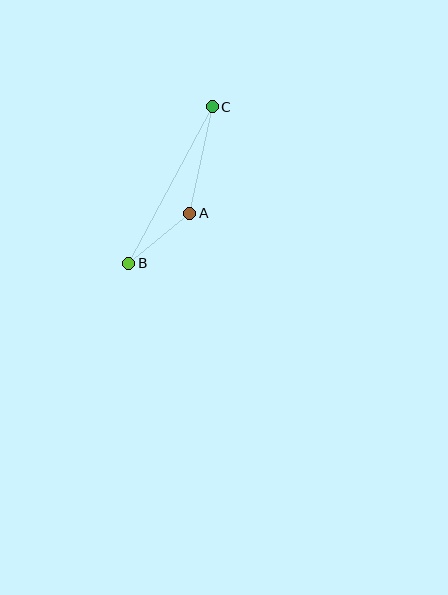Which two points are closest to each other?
Points A and B are closest to each other.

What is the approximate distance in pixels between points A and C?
The distance between A and C is approximately 109 pixels.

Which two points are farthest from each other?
Points B and C are farthest from each other.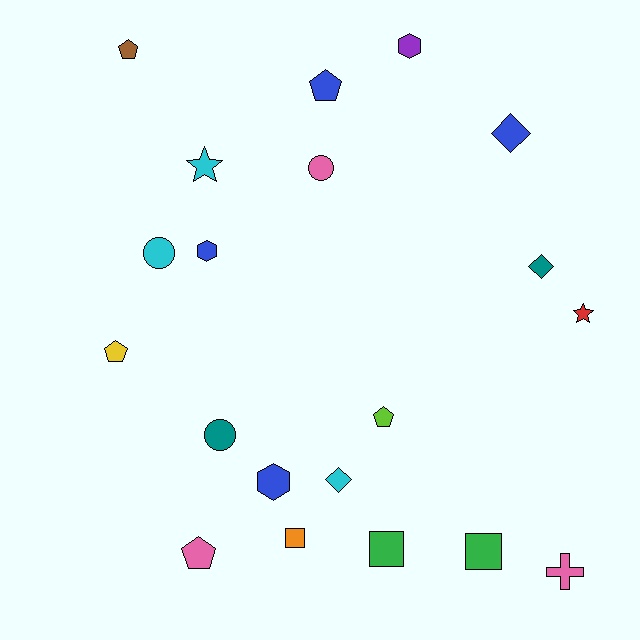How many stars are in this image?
There are 2 stars.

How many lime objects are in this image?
There is 1 lime object.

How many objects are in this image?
There are 20 objects.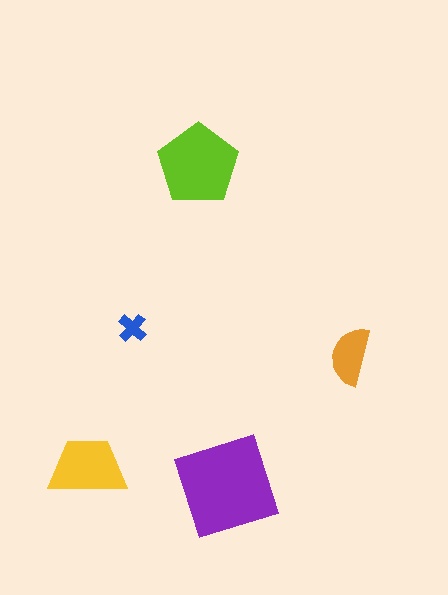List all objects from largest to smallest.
The purple diamond, the lime pentagon, the yellow trapezoid, the orange semicircle, the blue cross.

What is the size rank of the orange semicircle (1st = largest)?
4th.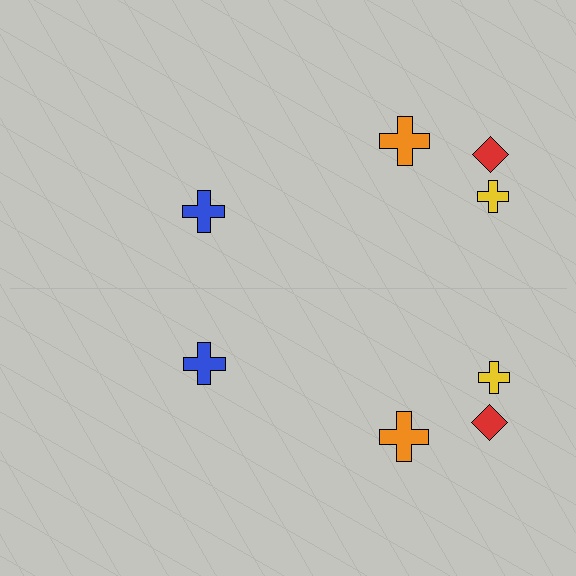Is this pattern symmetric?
Yes, this pattern has bilateral (reflection) symmetry.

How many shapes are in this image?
There are 8 shapes in this image.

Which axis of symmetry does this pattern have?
The pattern has a horizontal axis of symmetry running through the center of the image.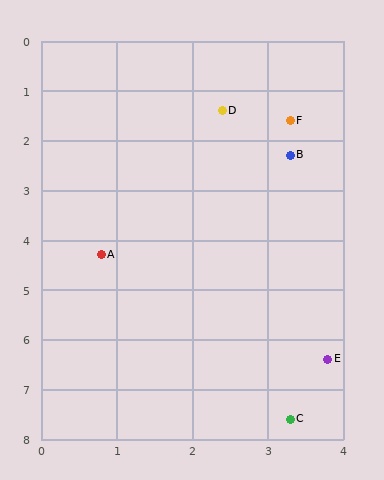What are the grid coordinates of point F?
Point F is at approximately (3.3, 1.6).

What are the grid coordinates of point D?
Point D is at approximately (2.4, 1.4).